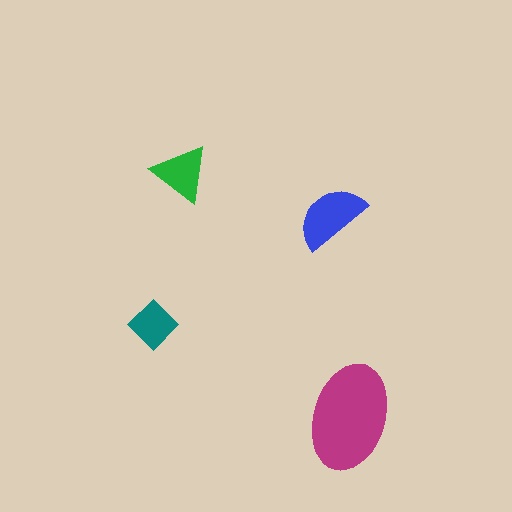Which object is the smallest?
The teal diamond.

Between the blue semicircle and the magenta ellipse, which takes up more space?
The magenta ellipse.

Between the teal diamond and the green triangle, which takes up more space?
The green triangle.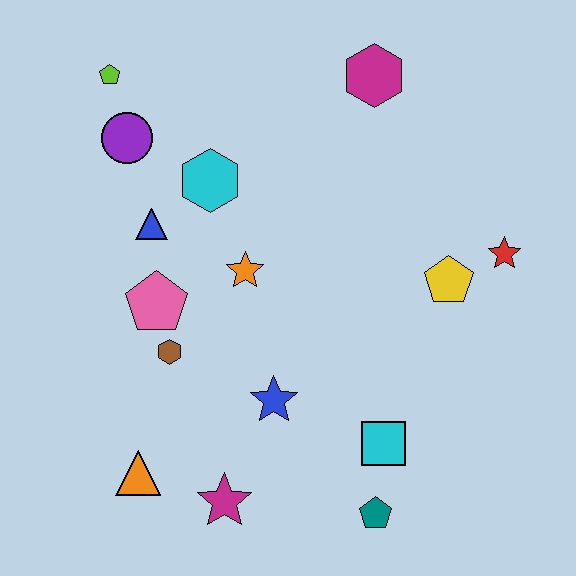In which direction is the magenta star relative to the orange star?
The magenta star is below the orange star.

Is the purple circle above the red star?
Yes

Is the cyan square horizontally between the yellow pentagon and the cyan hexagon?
Yes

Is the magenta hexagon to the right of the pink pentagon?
Yes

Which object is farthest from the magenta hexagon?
The orange triangle is farthest from the magenta hexagon.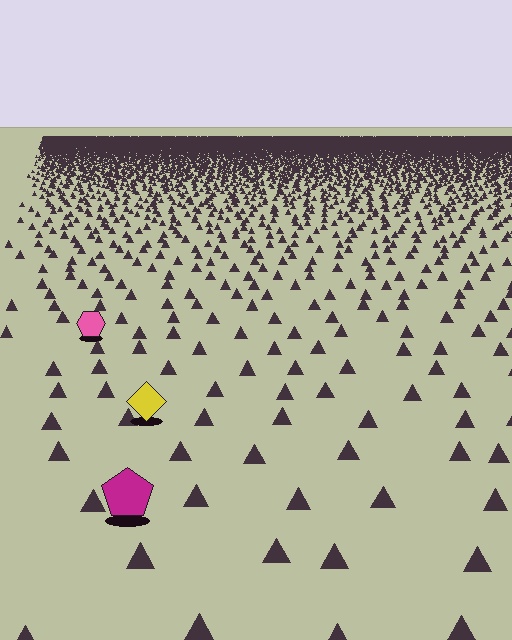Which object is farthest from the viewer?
The pink hexagon is farthest from the viewer. It appears smaller and the ground texture around it is denser.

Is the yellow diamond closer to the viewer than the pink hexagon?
Yes. The yellow diamond is closer — you can tell from the texture gradient: the ground texture is coarser near it.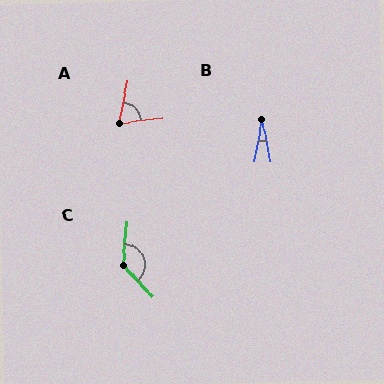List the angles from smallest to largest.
B (21°), A (72°), C (133°).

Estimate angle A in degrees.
Approximately 72 degrees.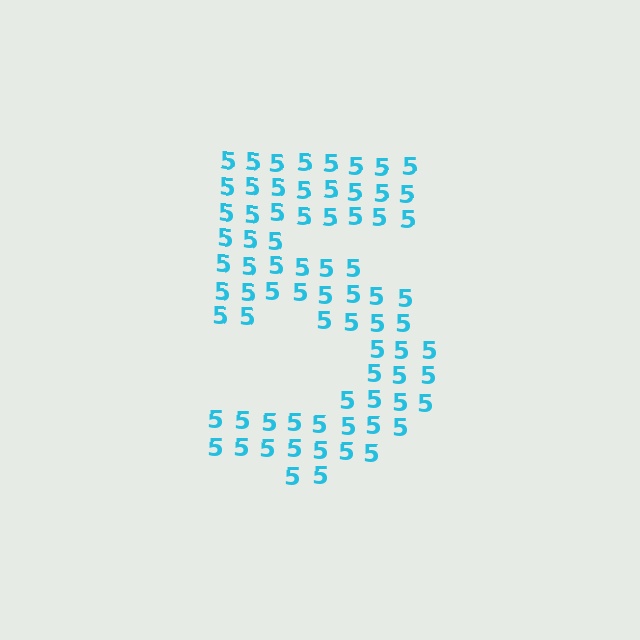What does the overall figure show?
The overall figure shows the digit 5.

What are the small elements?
The small elements are digit 5's.